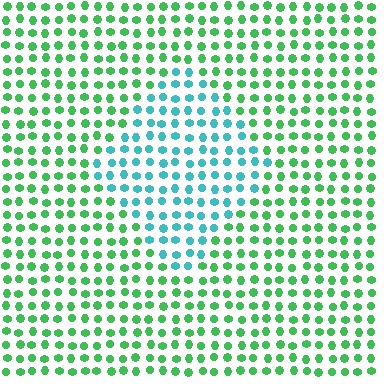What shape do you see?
I see a diamond.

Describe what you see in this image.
The image is filled with small green elements in a uniform arrangement. A diamond-shaped region is visible where the elements are tinted to a slightly different hue, forming a subtle color boundary.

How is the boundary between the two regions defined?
The boundary is defined purely by a slight shift in hue (about 50 degrees). Spacing, size, and orientation are identical on both sides.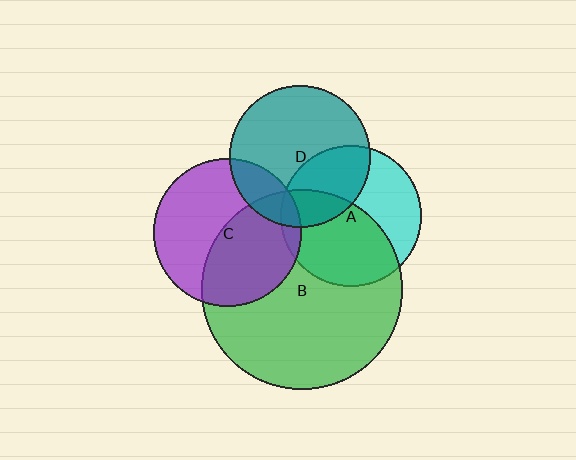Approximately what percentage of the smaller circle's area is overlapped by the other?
Approximately 35%.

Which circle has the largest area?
Circle B (green).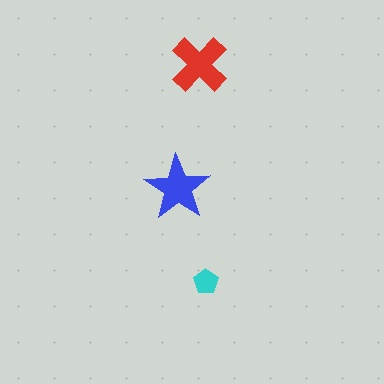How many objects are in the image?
There are 3 objects in the image.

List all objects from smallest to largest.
The cyan pentagon, the blue star, the red cross.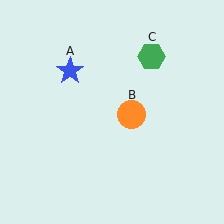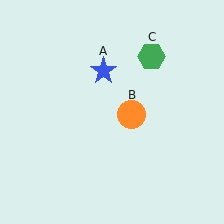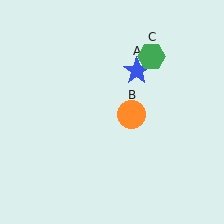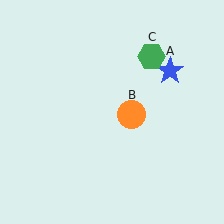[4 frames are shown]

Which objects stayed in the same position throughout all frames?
Orange circle (object B) and green hexagon (object C) remained stationary.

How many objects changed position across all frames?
1 object changed position: blue star (object A).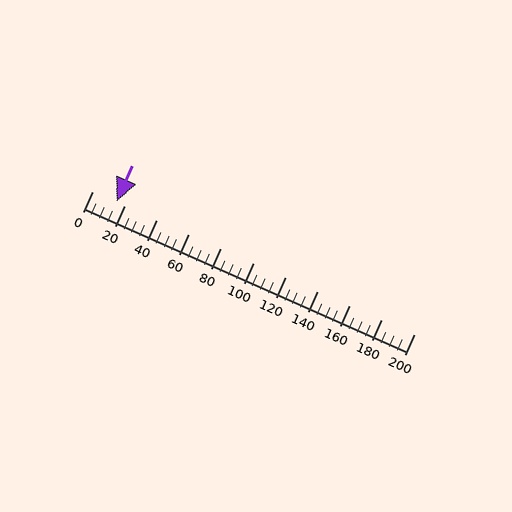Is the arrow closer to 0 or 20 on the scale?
The arrow is closer to 20.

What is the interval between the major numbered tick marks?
The major tick marks are spaced 20 units apart.